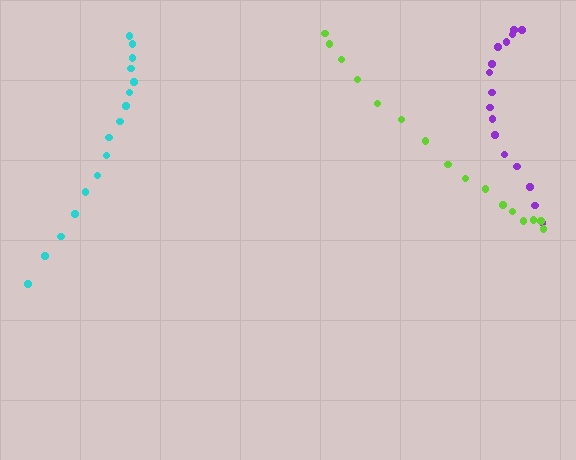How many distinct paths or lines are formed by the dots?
There are 3 distinct paths.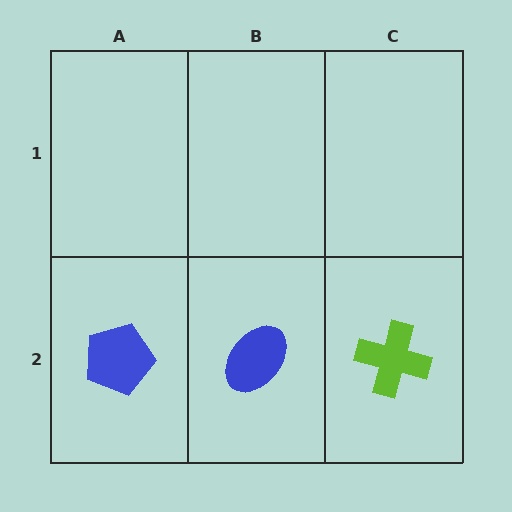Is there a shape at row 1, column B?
No, that cell is empty.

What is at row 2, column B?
A blue ellipse.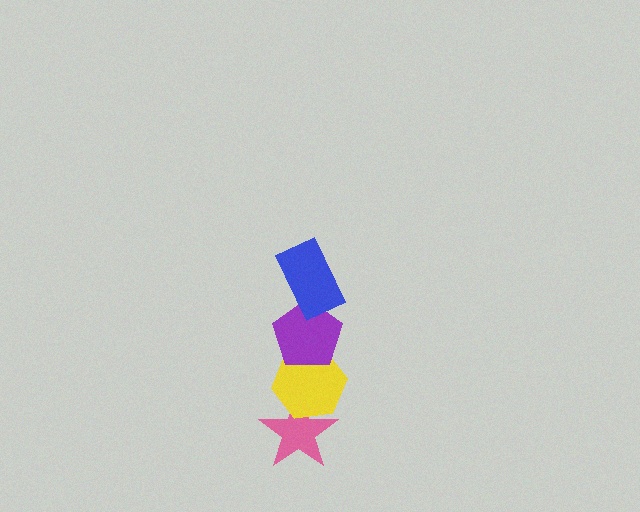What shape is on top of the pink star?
The yellow hexagon is on top of the pink star.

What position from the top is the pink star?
The pink star is 4th from the top.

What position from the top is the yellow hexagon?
The yellow hexagon is 3rd from the top.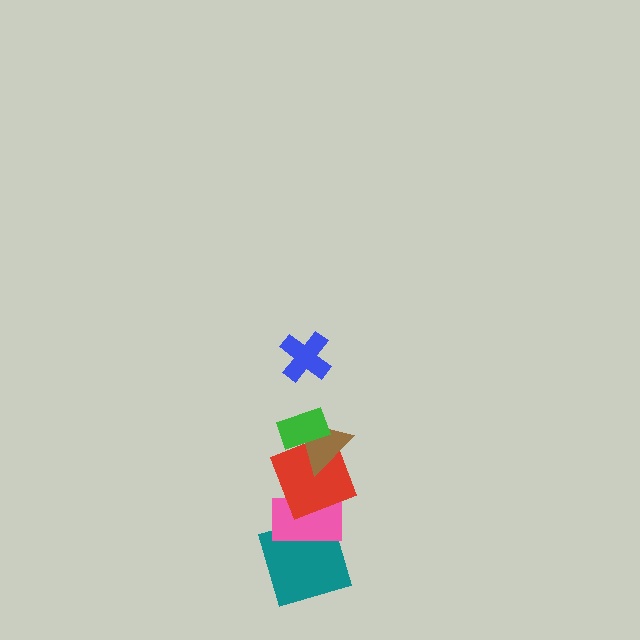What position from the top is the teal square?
The teal square is 6th from the top.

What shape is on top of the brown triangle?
The green rectangle is on top of the brown triangle.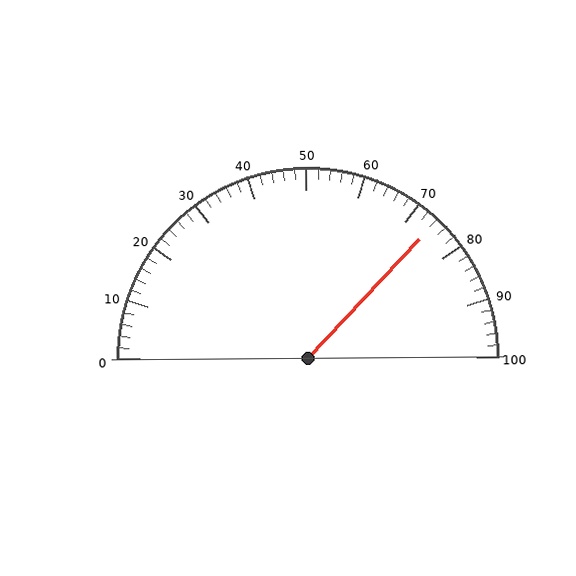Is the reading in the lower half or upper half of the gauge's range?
The reading is in the upper half of the range (0 to 100).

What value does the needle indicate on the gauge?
The needle indicates approximately 74.